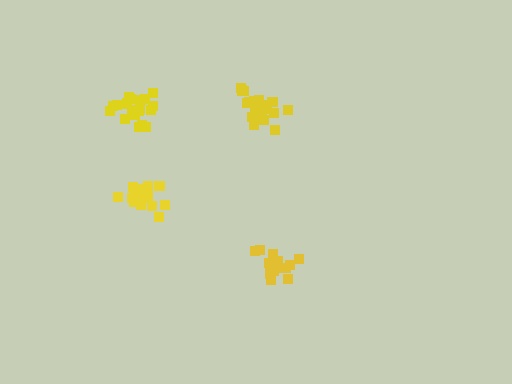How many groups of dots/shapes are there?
There are 4 groups.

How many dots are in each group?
Group 1: 15 dots, Group 2: 19 dots, Group 3: 20 dots, Group 4: 20 dots (74 total).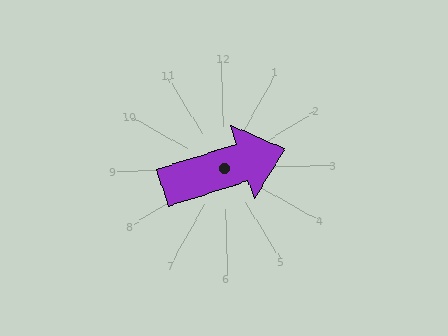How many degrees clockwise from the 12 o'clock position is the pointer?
Approximately 74 degrees.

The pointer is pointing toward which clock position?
Roughly 2 o'clock.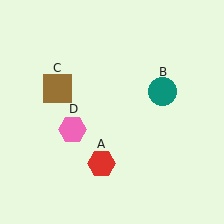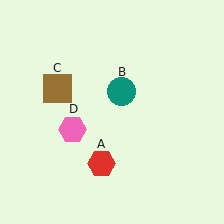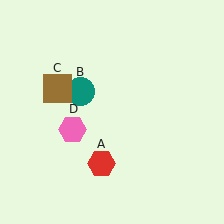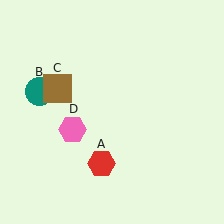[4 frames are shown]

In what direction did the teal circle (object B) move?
The teal circle (object B) moved left.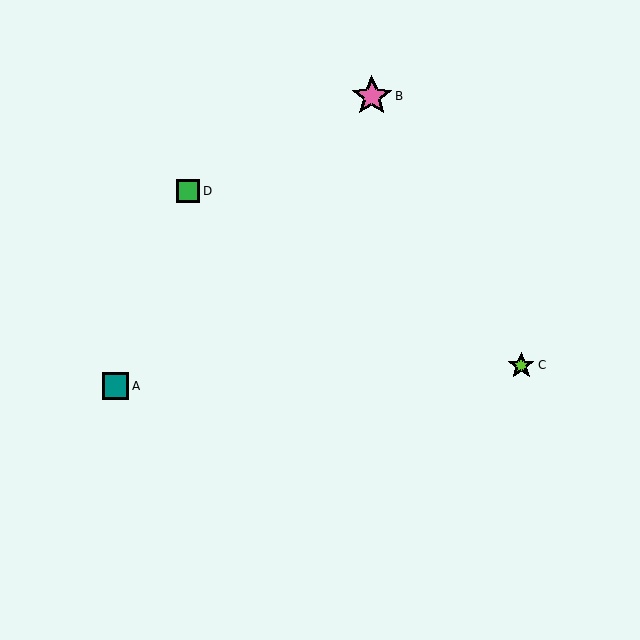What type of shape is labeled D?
Shape D is a green square.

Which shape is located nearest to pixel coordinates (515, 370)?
The lime star (labeled C) at (521, 365) is nearest to that location.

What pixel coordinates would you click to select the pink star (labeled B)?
Click at (372, 96) to select the pink star B.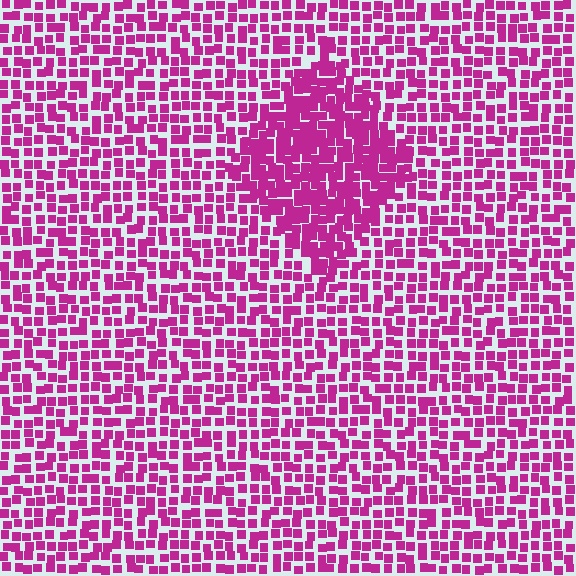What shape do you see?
I see a diamond.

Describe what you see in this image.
The image contains small magenta elements arranged at two different densities. A diamond-shaped region is visible where the elements are more densely packed than the surrounding area.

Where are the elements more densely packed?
The elements are more densely packed inside the diamond boundary.